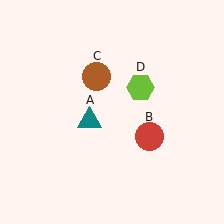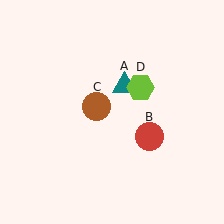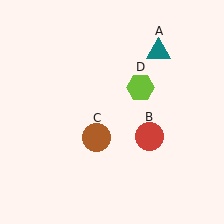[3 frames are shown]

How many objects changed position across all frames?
2 objects changed position: teal triangle (object A), brown circle (object C).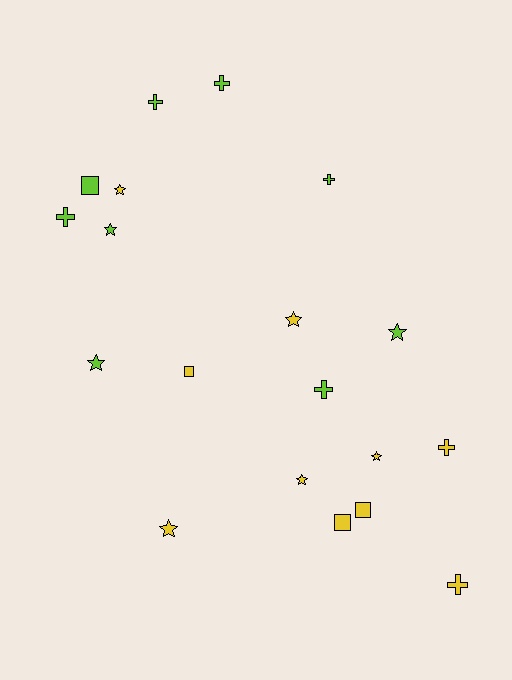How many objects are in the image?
There are 19 objects.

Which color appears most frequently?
Yellow, with 10 objects.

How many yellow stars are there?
There are 5 yellow stars.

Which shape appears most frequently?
Star, with 8 objects.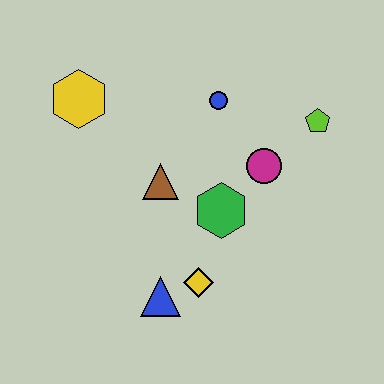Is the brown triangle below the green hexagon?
No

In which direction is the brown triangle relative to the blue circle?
The brown triangle is below the blue circle.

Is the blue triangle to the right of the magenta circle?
No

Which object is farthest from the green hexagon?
The yellow hexagon is farthest from the green hexagon.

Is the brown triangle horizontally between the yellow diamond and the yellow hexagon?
Yes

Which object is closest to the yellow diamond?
The blue triangle is closest to the yellow diamond.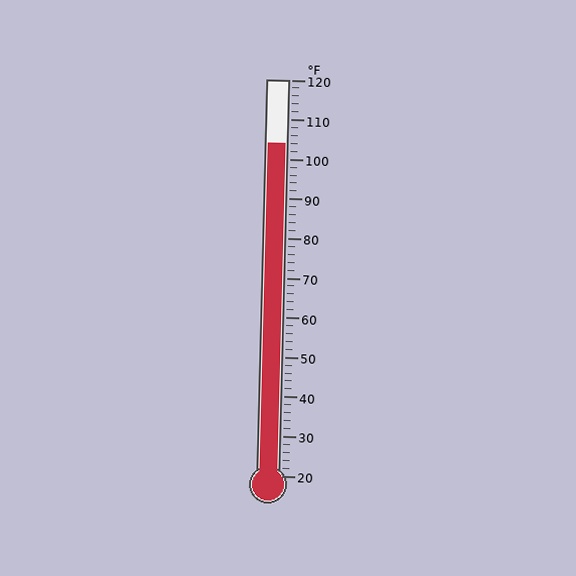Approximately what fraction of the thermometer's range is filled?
The thermometer is filled to approximately 85% of its range.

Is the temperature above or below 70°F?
The temperature is above 70°F.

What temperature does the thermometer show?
The thermometer shows approximately 104°F.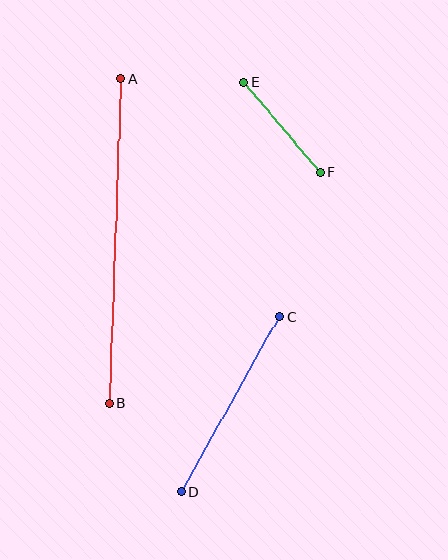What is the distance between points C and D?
The distance is approximately 201 pixels.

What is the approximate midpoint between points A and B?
The midpoint is at approximately (115, 241) pixels.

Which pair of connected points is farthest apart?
Points A and B are farthest apart.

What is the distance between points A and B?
The distance is approximately 325 pixels.